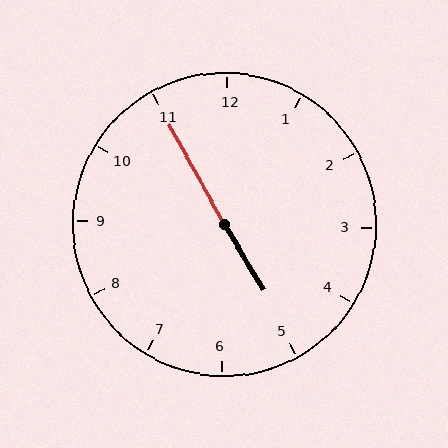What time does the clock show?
4:55.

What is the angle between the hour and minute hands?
Approximately 178 degrees.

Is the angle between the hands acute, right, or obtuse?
It is obtuse.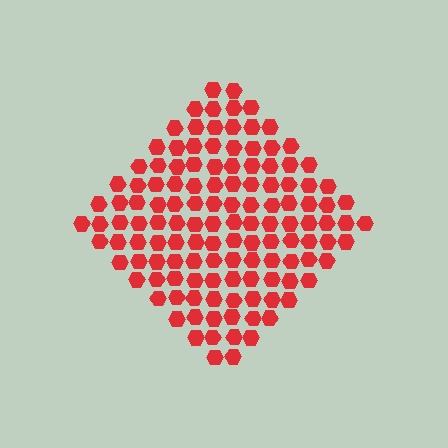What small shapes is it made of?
It is made of small hexagons.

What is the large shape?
The large shape is a diamond.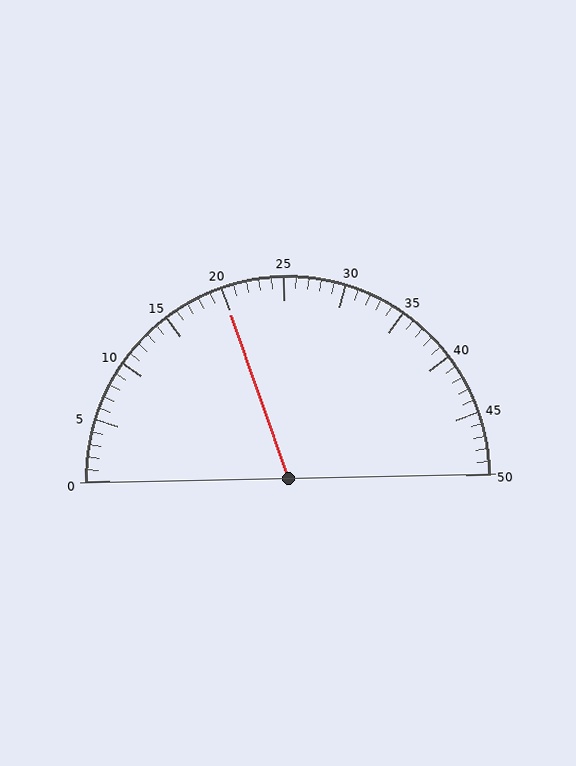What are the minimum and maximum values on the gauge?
The gauge ranges from 0 to 50.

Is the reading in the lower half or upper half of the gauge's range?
The reading is in the lower half of the range (0 to 50).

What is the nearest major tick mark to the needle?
The nearest major tick mark is 20.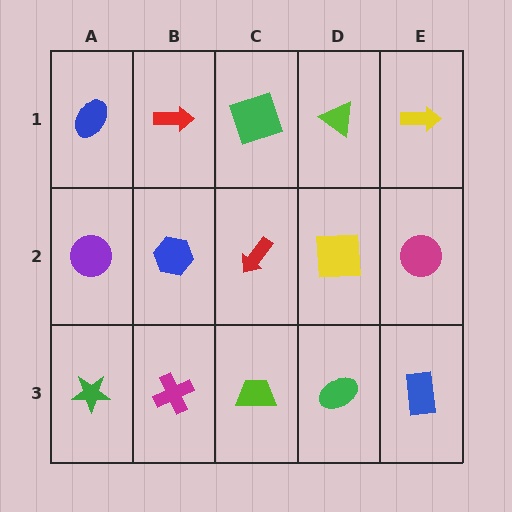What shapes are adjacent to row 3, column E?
A magenta circle (row 2, column E), a green ellipse (row 3, column D).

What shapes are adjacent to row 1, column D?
A yellow square (row 2, column D), a green square (row 1, column C), a yellow arrow (row 1, column E).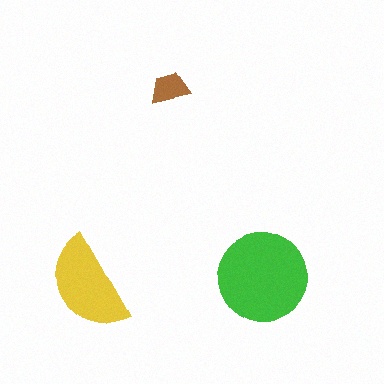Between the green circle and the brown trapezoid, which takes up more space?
The green circle.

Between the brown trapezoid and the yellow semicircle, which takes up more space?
The yellow semicircle.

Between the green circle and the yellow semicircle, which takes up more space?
The green circle.